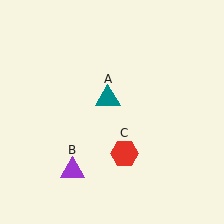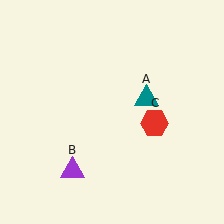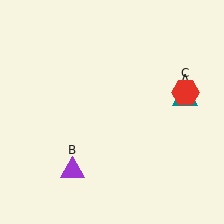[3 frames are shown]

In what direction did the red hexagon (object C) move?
The red hexagon (object C) moved up and to the right.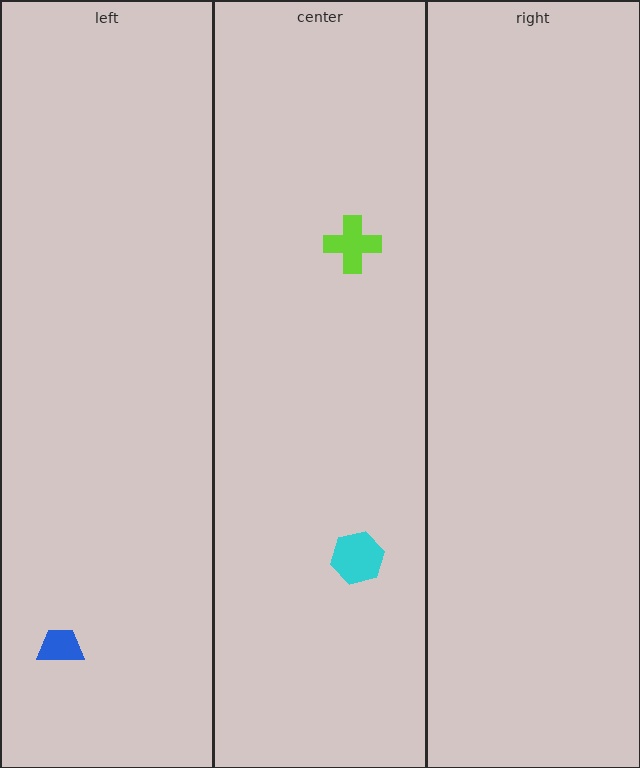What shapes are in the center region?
The cyan hexagon, the lime cross.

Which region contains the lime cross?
The center region.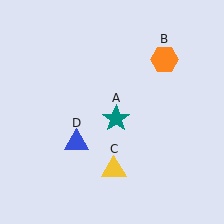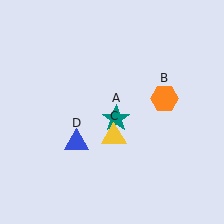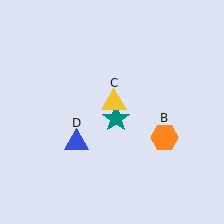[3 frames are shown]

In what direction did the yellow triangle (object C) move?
The yellow triangle (object C) moved up.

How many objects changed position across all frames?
2 objects changed position: orange hexagon (object B), yellow triangle (object C).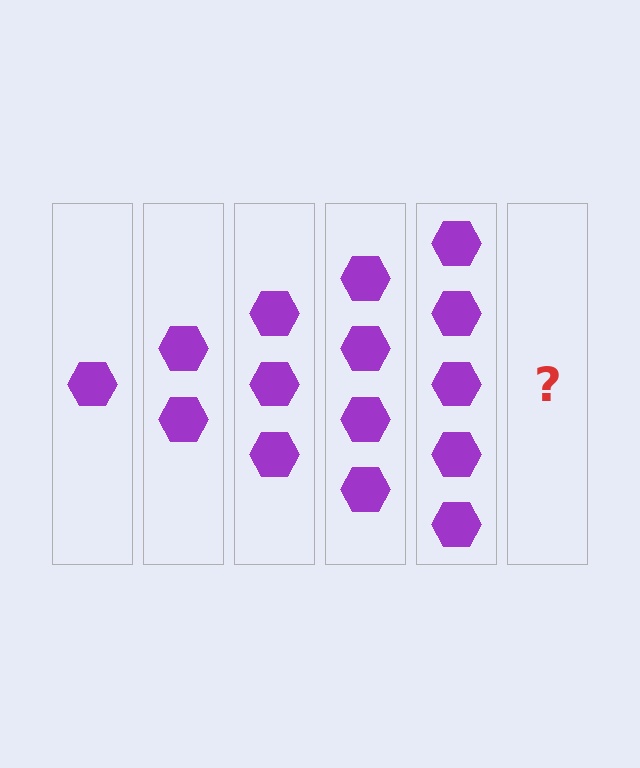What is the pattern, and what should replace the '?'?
The pattern is that each step adds one more hexagon. The '?' should be 6 hexagons.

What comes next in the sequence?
The next element should be 6 hexagons.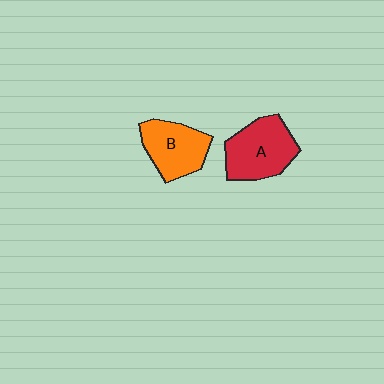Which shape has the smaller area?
Shape B (orange).